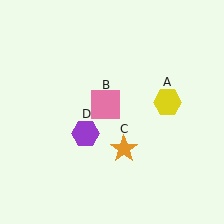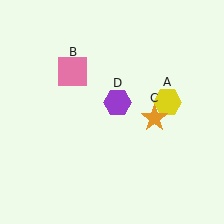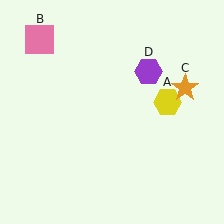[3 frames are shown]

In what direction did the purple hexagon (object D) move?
The purple hexagon (object D) moved up and to the right.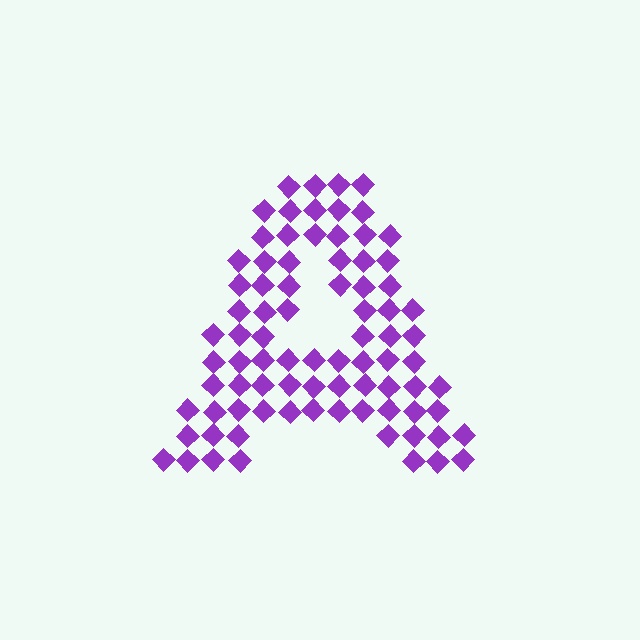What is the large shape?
The large shape is the letter A.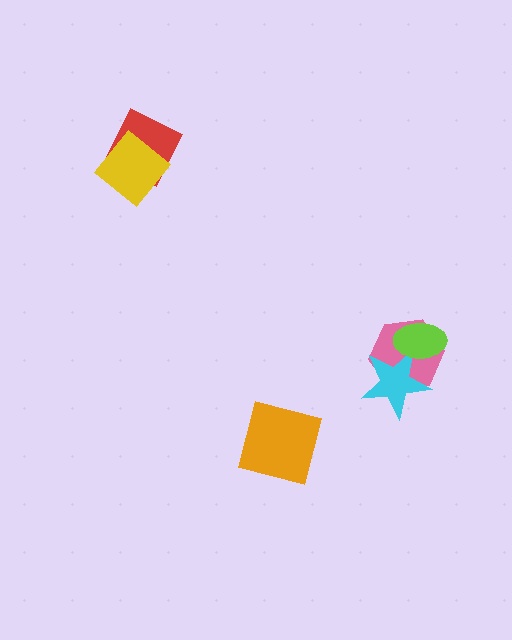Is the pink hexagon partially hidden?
Yes, it is partially covered by another shape.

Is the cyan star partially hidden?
Yes, it is partially covered by another shape.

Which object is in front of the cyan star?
The lime ellipse is in front of the cyan star.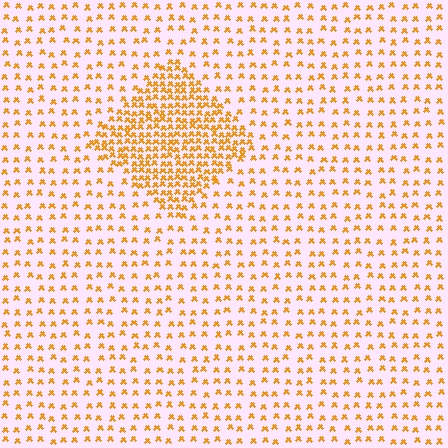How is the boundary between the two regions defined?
The boundary is defined by a change in element density (approximately 2.6x ratio). All elements are the same color, size, and shape.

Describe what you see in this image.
The image contains small orange elements arranged at two different densities. A diamond-shaped region is visible where the elements are more densely packed than the surrounding area.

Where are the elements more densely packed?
The elements are more densely packed inside the diamond boundary.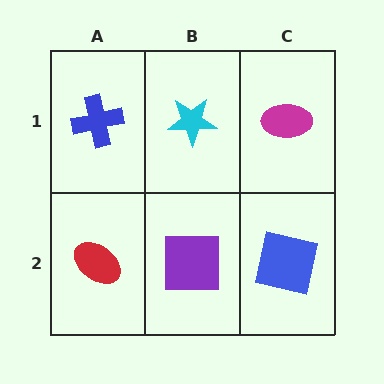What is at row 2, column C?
A blue square.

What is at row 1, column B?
A cyan star.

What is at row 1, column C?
A magenta ellipse.